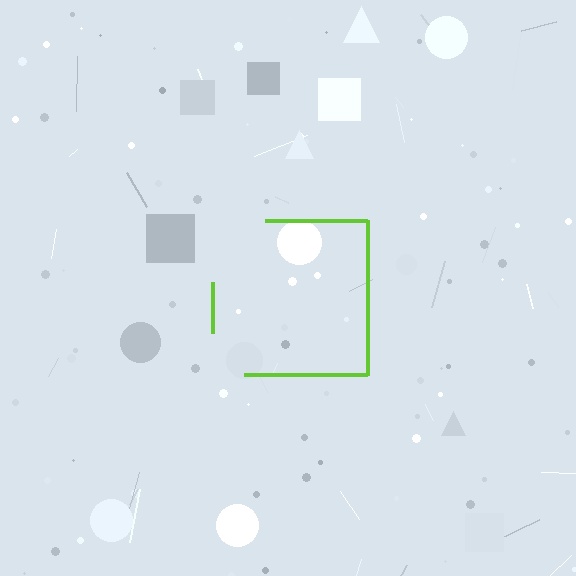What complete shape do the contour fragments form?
The contour fragments form a square.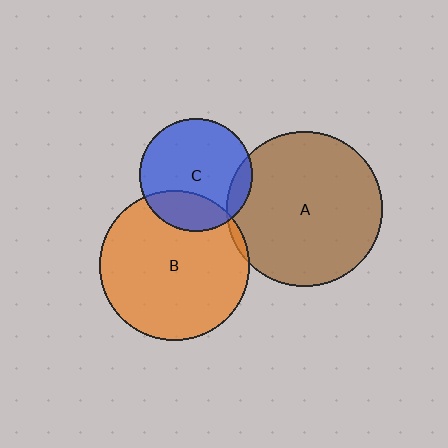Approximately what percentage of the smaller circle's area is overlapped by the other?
Approximately 10%.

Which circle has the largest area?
Circle A (brown).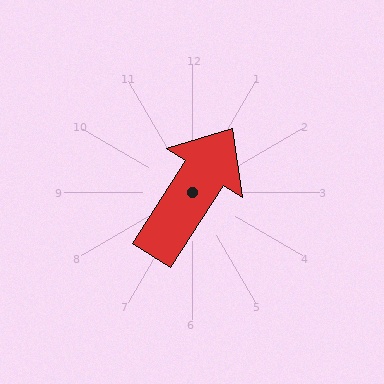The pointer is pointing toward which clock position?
Roughly 1 o'clock.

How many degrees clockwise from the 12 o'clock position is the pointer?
Approximately 33 degrees.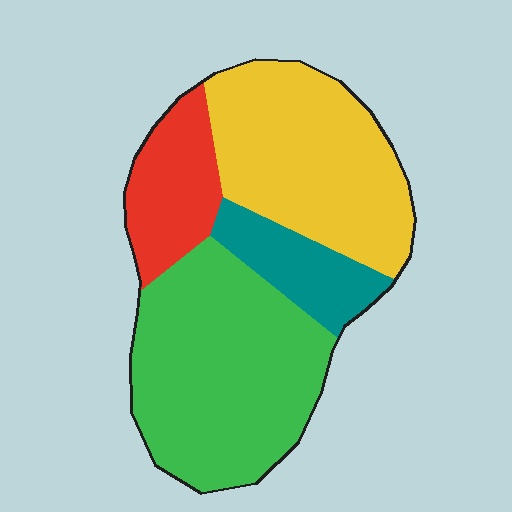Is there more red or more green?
Green.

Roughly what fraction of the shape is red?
Red covers about 15% of the shape.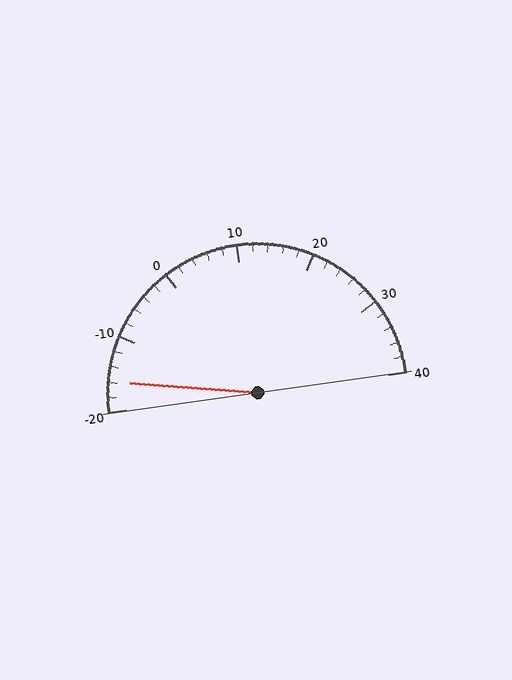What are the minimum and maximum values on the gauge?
The gauge ranges from -20 to 40.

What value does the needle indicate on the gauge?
The needle indicates approximately -16.